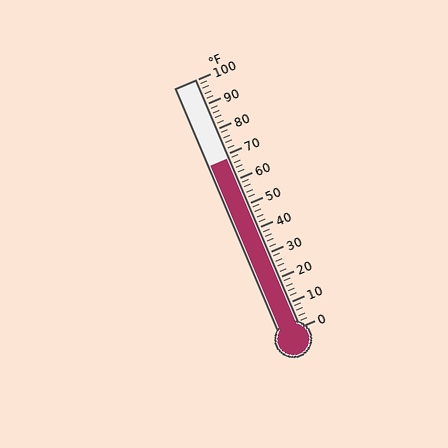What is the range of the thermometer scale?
The thermometer scale ranges from 0°F to 100°F.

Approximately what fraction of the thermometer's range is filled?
The thermometer is filled to approximately 70% of its range.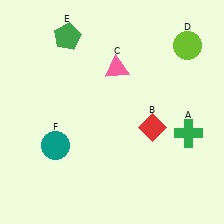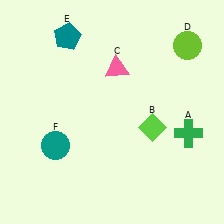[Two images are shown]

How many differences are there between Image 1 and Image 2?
There are 2 differences between the two images.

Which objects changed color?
B changed from red to lime. E changed from green to teal.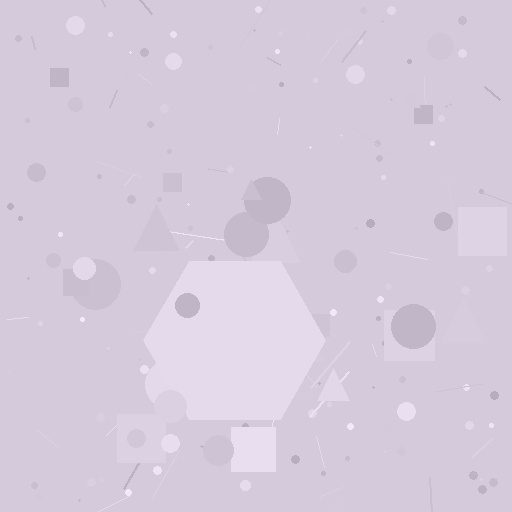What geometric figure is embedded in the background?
A hexagon is embedded in the background.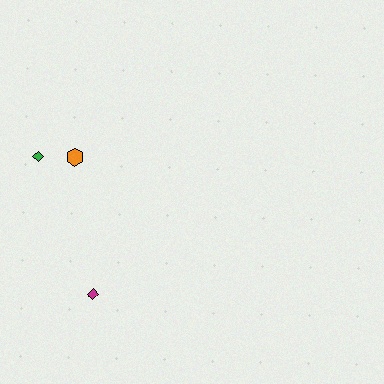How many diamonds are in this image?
There are 2 diamonds.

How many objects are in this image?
There are 3 objects.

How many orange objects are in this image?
There is 1 orange object.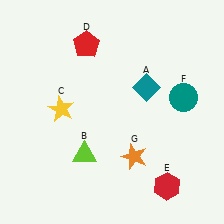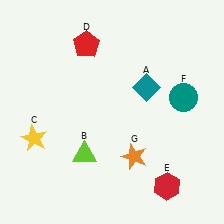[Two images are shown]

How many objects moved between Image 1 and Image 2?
1 object moved between the two images.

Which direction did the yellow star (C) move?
The yellow star (C) moved down.